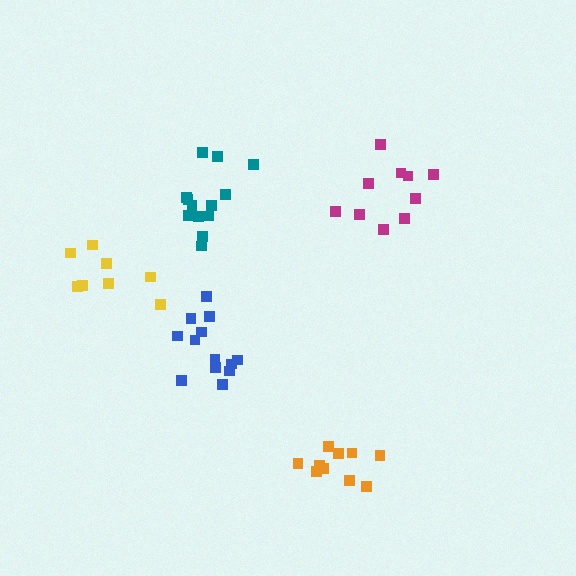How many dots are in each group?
Group 1: 13 dots, Group 2: 8 dots, Group 3: 10 dots, Group 4: 13 dots, Group 5: 10 dots (54 total).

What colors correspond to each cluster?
The clusters are colored: teal, yellow, magenta, blue, orange.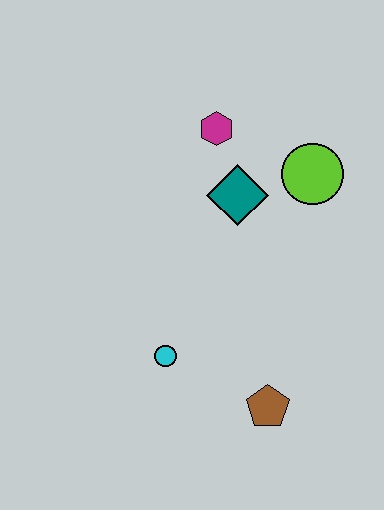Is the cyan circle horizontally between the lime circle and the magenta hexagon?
No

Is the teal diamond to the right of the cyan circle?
Yes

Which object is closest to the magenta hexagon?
The teal diamond is closest to the magenta hexagon.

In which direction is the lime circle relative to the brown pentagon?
The lime circle is above the brown pentagon.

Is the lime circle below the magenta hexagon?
Yes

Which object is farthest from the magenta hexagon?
The brown pentagon is farthest from the magenta hexagon.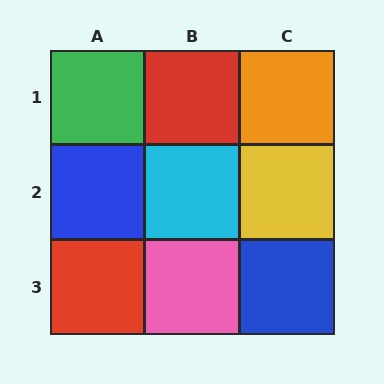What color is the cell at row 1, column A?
Green.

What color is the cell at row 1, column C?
Orange.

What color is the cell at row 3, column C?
Blue.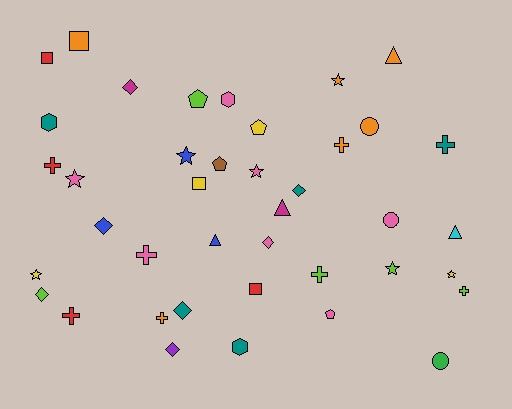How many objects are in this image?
There are 40 objects.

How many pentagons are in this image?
There are 4 pentagons.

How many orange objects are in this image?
There are 6 orange objects.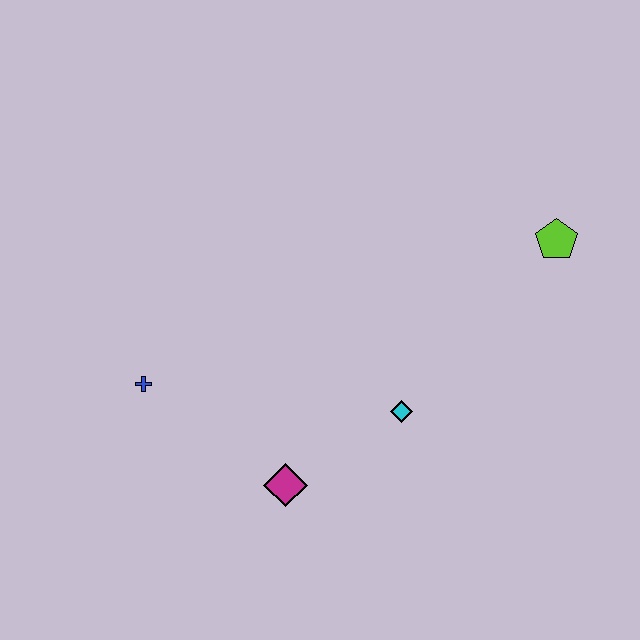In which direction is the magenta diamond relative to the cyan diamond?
The magenta diamond is to the left of the cyan diamond.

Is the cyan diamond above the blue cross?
No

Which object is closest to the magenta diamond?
The cyan diamond is closest to the magenta diamond.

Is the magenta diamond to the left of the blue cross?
No